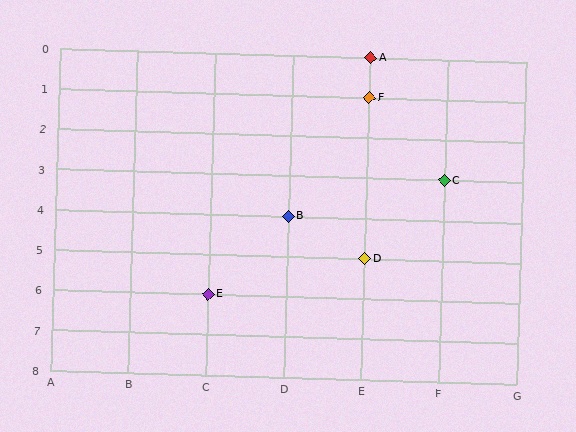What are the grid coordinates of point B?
Point B is at grid coordinates (D, 4).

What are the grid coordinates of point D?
Point D is at grid coordinates (E, 5).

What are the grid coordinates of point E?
Point E is at grid coordinates (C, 6).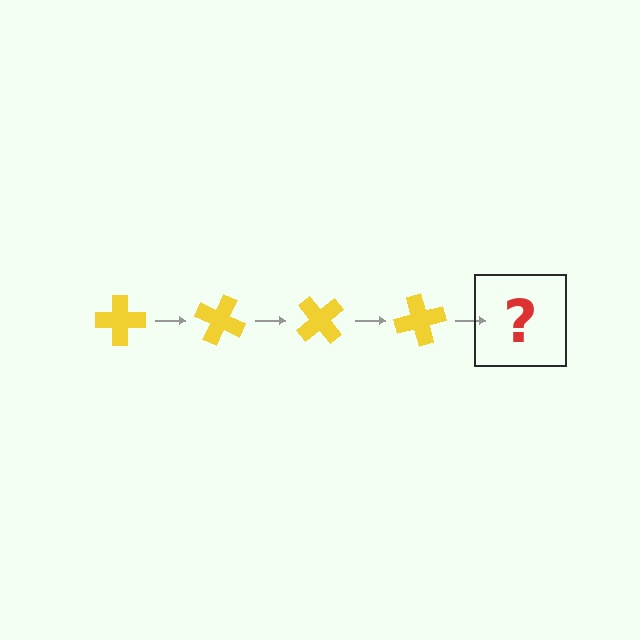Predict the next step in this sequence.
The next step is a yellow cross rotated 100 degrees.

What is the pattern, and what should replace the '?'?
The pattern is that the cross rotates 25 degrees each step. The '?' should be a yellow cross rotated 100 degrees.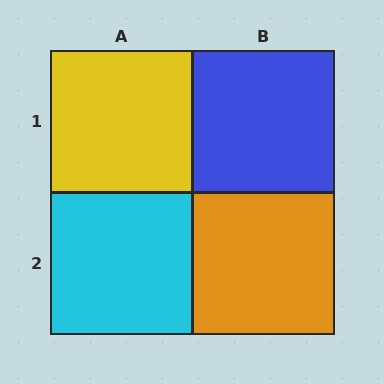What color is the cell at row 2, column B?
Orange.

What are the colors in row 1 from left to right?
Yellow, blue.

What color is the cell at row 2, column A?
Cyan.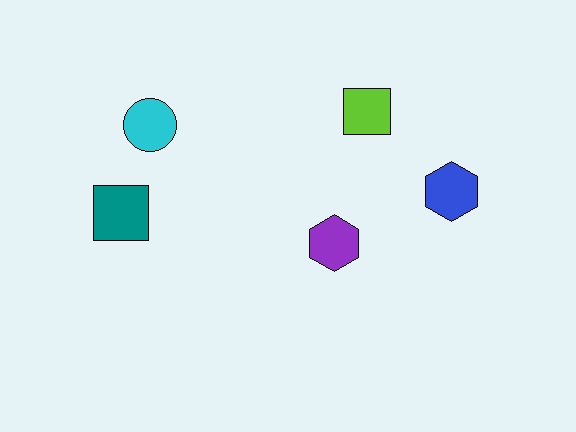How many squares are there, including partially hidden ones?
There are 2 squares.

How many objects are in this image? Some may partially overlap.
There are 5 objects.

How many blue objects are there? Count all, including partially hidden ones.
There is 1 blue object.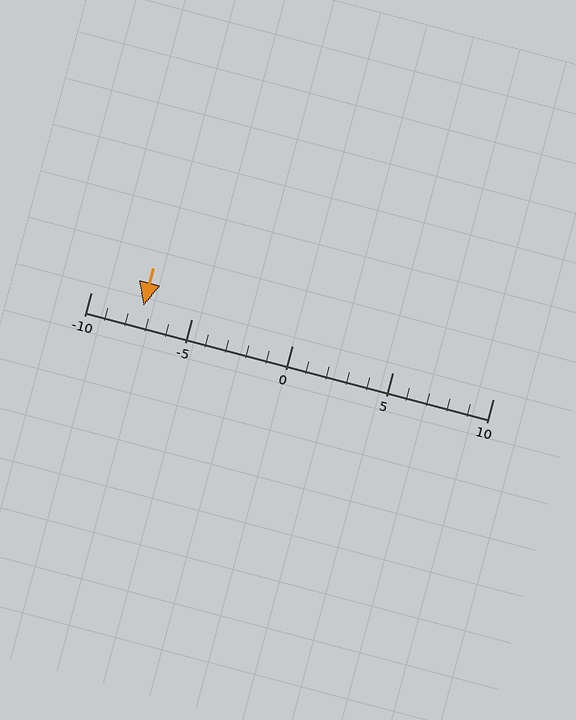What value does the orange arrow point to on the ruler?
The orange arrow points to approximately -7.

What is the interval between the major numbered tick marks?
The major tick marks are spaced 5 units apart.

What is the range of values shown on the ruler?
The ruler shows values from -10 to 10.